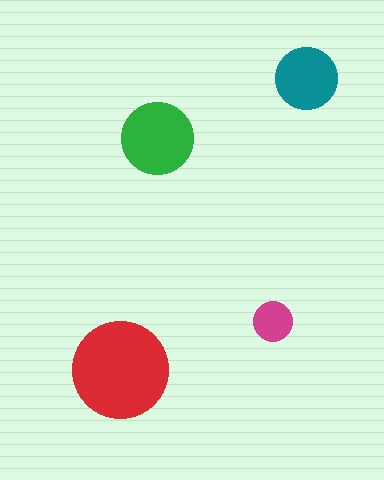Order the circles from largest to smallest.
the red one, the green one, the teal one, the magenta one.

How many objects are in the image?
There are 4 objects in the image.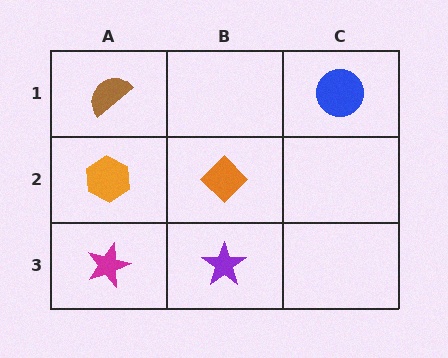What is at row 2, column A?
An orange hexagon.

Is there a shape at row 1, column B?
No, that cell is empty.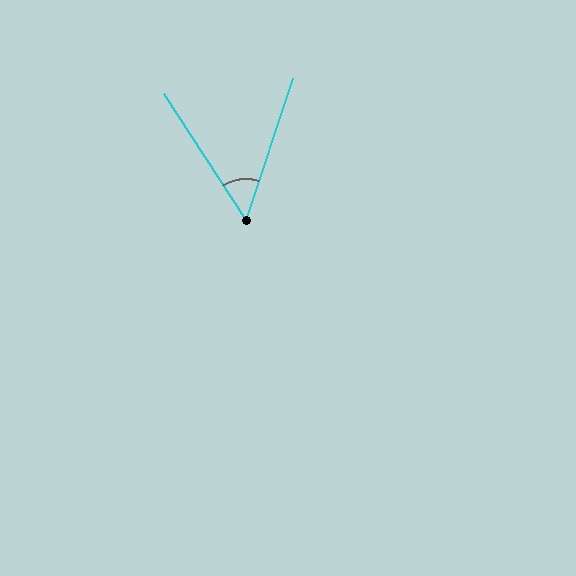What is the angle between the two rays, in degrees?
Approximately 51 degrees.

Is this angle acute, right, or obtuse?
It is acute.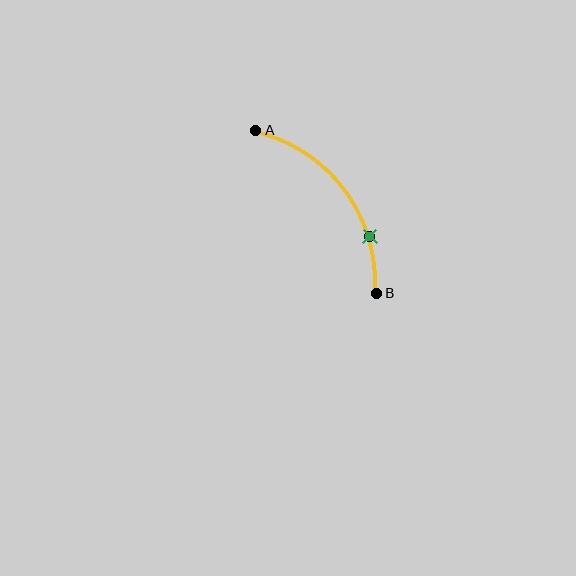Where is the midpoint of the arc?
The arc midpoint is the point on the curve farthest from the straight line joining A and B. It sits above and to the right of that line.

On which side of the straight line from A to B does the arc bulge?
The arc bulges above and to the right of the straight line connecting A and B.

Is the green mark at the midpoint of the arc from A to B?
No. The green mark lies on the arc but is closer to endpoint B. The arc midpoint would be at the point on the curve equidistant along the arc from both A and B.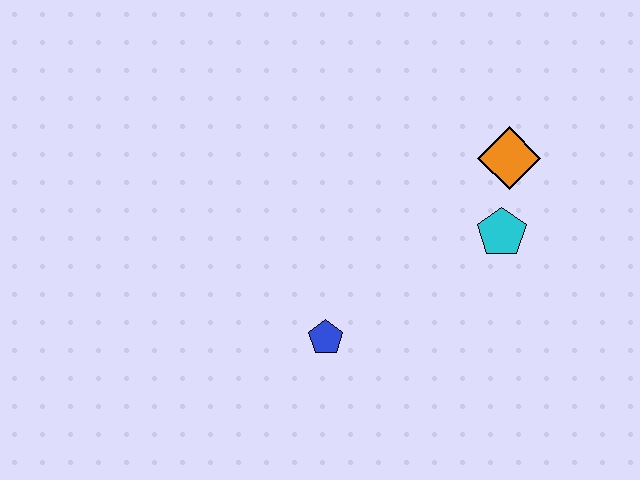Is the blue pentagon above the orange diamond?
No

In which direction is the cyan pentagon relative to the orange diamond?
The cyan pentagon is below the orange diamond.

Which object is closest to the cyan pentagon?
The orange diamond is closest to the cyan pentagon.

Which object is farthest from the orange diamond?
The blue pentagon is farthest from the orange diamond.